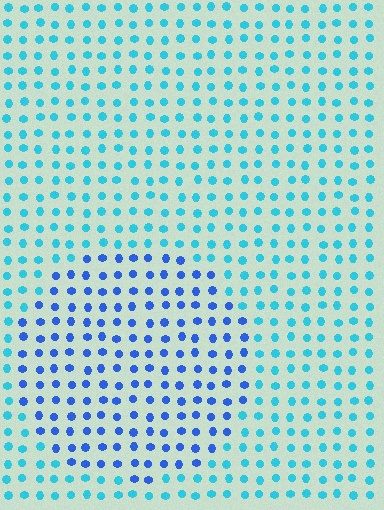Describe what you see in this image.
The image is filled with small cyan elements in a uniform arrangement. A circle-shaped region is visible where the elements are tinted to a slightly different hue, forming a subtle color boundary.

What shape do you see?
I see a circle.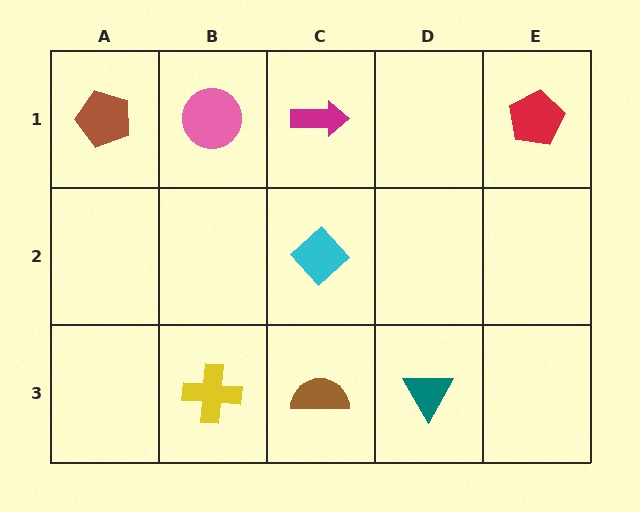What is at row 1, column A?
A brown pentagon.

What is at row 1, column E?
A red pentagon.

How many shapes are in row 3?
3 shapes.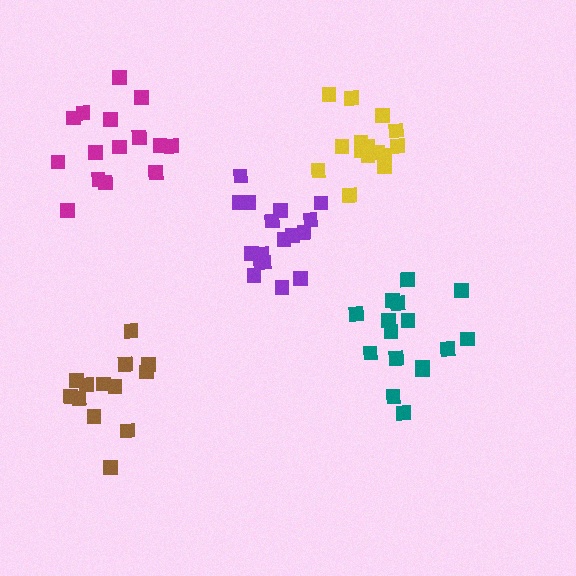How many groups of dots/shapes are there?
There are 5 groups.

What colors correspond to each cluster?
The clusters are colored: teal, brown, purple, yellow, magenta.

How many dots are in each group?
Group 1: 16 dots, Group 2: 13 dots, Group 3: 17 dots, Group 4: 15 dots, Group 5: 15 dots (76 total).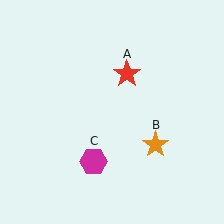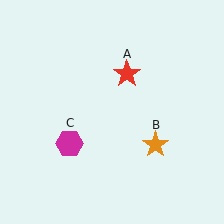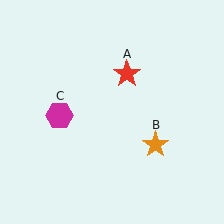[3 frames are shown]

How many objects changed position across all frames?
1 object changed position: magenta hexagon (object C).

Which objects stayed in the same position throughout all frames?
Red star (object A) and orange star (object B) remained stationary.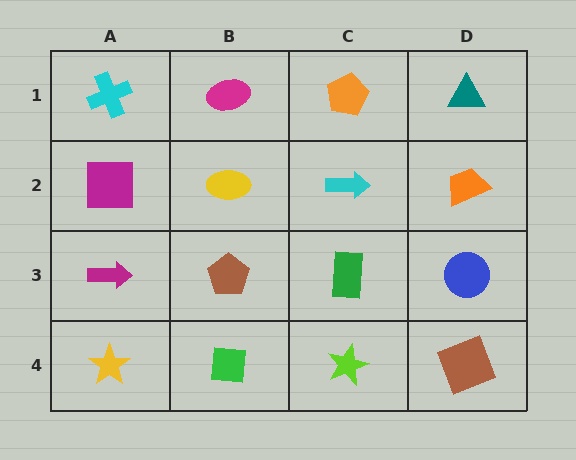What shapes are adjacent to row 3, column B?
A yellow ellipse (row 2, column B), a green square (row 4, column B), a magenta arrow (row 3, column A), a green rectangle (row 3, column C).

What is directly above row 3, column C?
A cyan arrow.